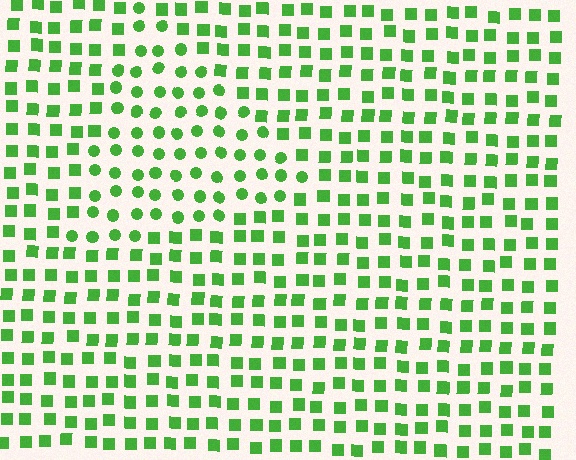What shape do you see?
I see a triangle.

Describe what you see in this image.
The image is filled with small green elements arranged in a uniform grid. A triangle-shaped region contains circles, while the surrounding area contains squares. The boundary is defined purely by the change in element shape.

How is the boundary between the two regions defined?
The boundary is defined by a change in element shape: circles inside vs. squares outside. All elements share the same color and spacing.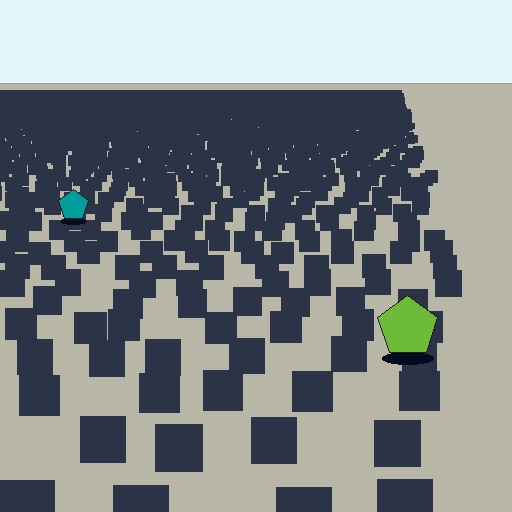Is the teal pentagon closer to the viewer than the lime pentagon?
No. The lime pentagon is closer — you can tell from the texture gradient: the ground texture is coarser near it.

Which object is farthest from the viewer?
The teal pentagon is farthest from the viewer. It appears smaller and the ground texture around it is denser.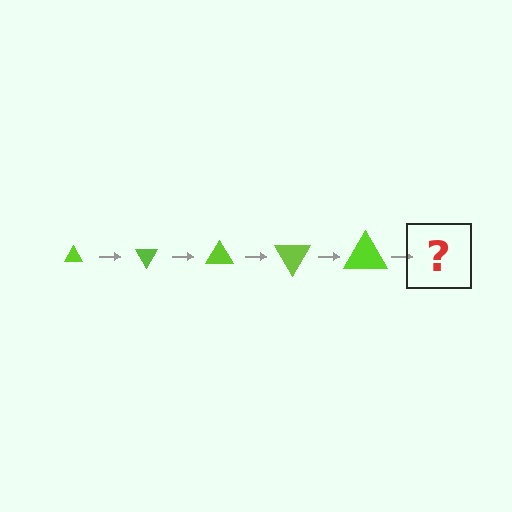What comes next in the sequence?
The next element should be a triangle, larger than the previous one and rotated 300 degrees from the start.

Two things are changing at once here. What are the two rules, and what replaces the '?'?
The two rules are that the triangle grows larger each step and it rotates 60 degrees each step. The '?' should be a triangle, larger than the previous one and rotated 300 degrees from the start.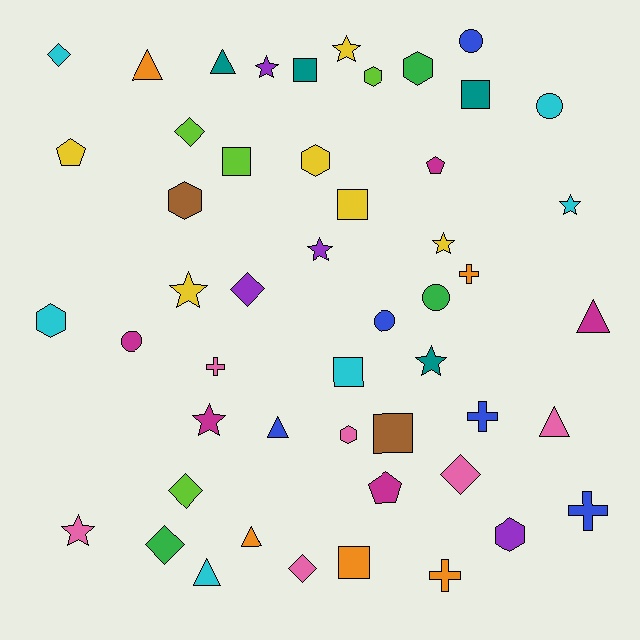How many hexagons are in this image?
There are 7 hexagons.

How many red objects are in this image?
There are no red objects.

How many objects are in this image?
There are 50 objects.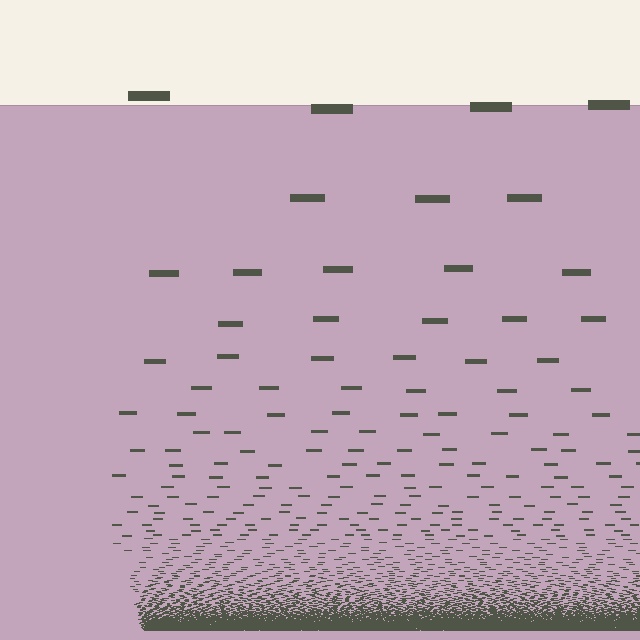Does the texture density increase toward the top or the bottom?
Density increases toward the bottom.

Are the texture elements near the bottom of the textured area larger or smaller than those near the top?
Smaller. The gradient is inverted — elements near the bottom are smaller and denser.